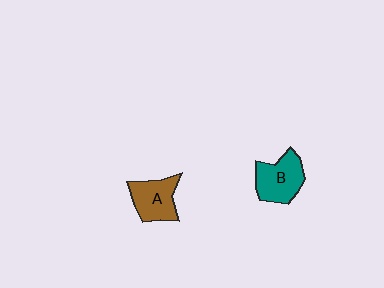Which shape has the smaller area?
Shape A (brown).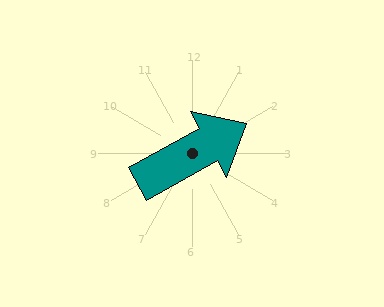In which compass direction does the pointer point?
Northeast.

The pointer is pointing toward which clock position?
Roughly 2 o'clock.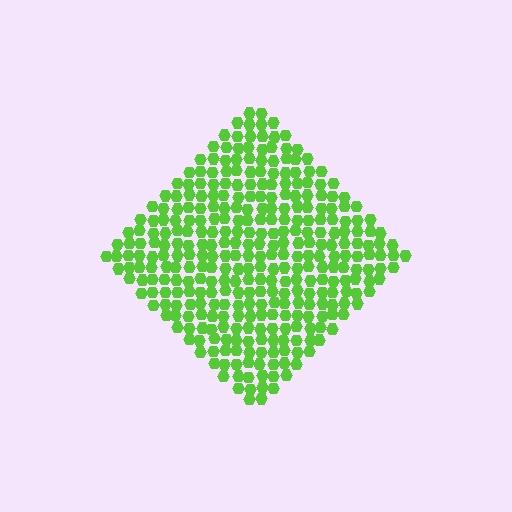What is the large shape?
The large shape is a diamond.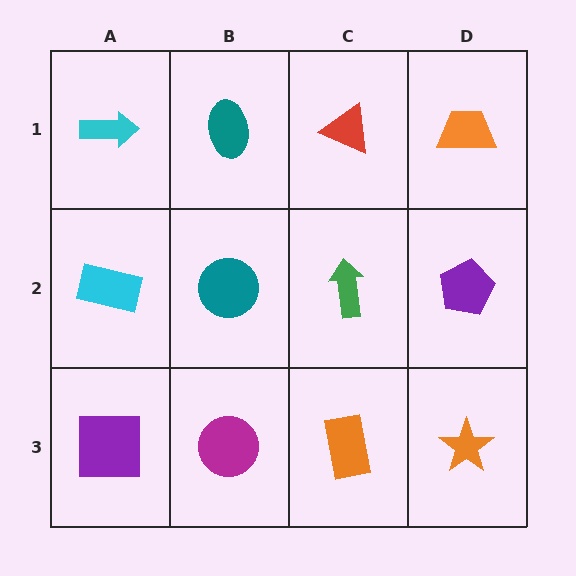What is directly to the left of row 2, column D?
A green arrow.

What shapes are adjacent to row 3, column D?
A purple pentagon (row 2, column D), an orange rectangle (row 3, column C).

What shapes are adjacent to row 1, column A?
A cyan rectangle (row 2, column A), a teal ellipse (row 1, column B).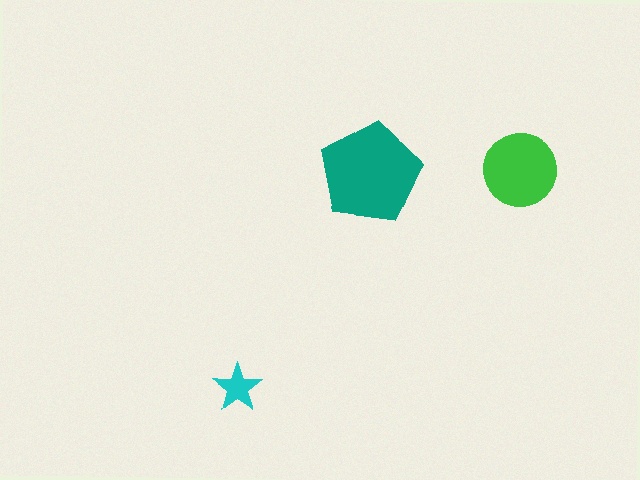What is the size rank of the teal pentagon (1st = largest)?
1st.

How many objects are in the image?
There are 3 objects in the image.